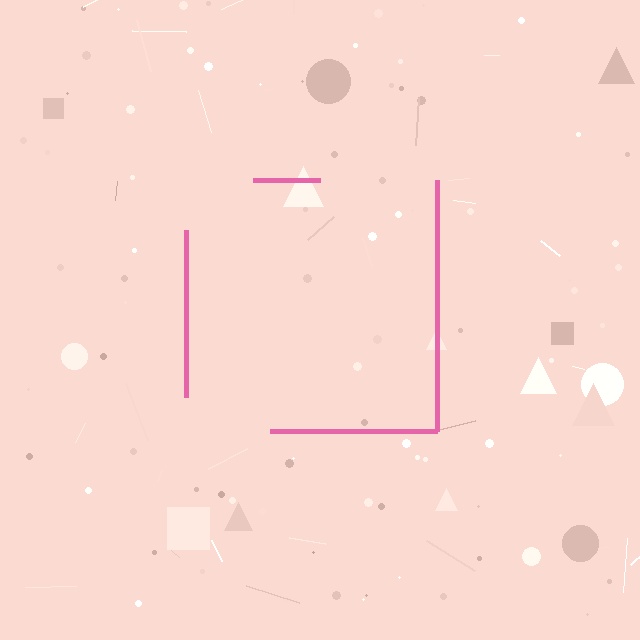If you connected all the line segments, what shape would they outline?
They would outline a square.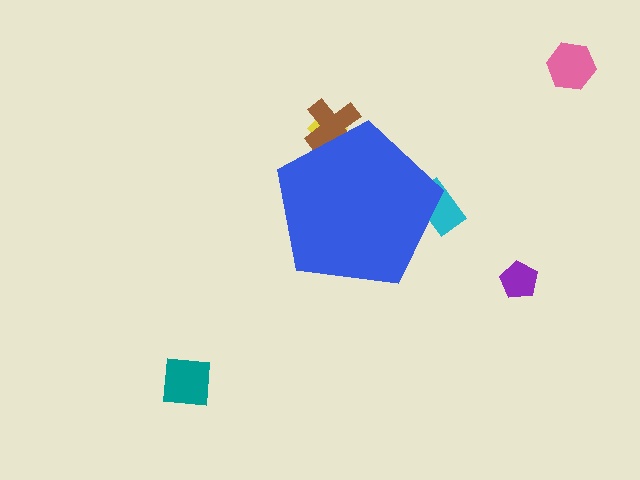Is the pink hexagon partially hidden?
No, the pink hexagon is fully visible.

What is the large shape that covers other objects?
A blue pentagon.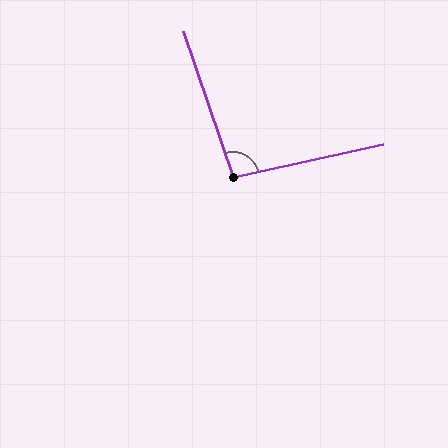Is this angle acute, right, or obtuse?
It is obtuse.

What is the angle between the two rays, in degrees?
Approximately 96 degrees.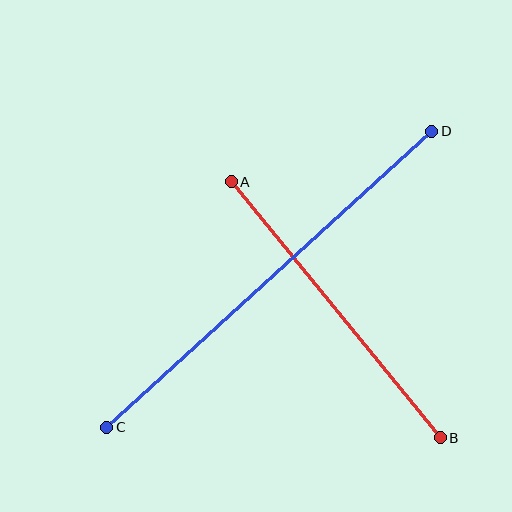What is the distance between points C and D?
The distance is approximately 439 pixels.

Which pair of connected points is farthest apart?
Points C and D are farthest apart.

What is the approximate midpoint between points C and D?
The midpoint is at approximately (269, 279) pixels.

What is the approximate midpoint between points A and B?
The midpoint is at approximately (336, 310) pixels.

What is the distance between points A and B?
The distance is approximately 330 pixels.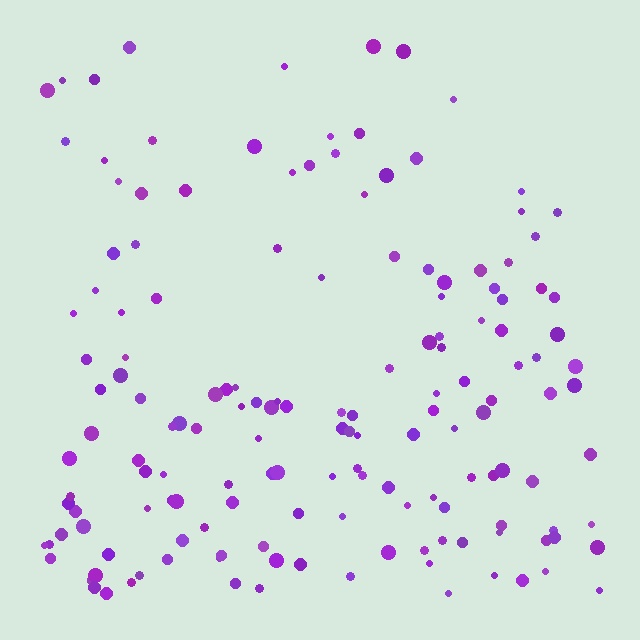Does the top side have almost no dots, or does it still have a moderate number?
Still a moderate number, just noticeably fewer than the bottom.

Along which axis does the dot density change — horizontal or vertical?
Vertical.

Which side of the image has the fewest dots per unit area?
The top.